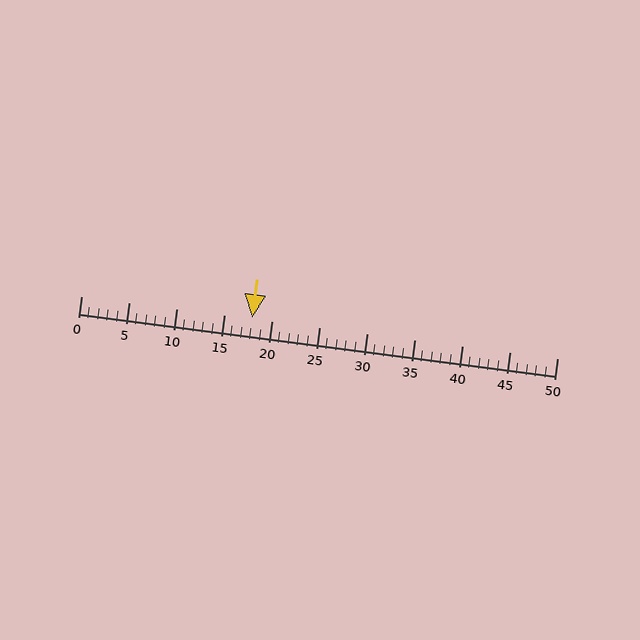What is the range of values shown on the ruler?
The ruler shows values from 0 to 50.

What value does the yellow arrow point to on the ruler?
The yellow arrow points to approximately 18.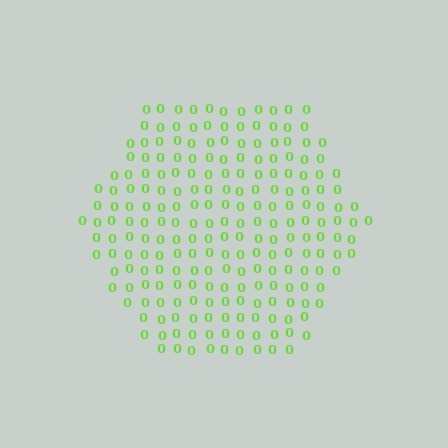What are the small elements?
The small elements are digit 0's.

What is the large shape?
The large shape is a hexagon.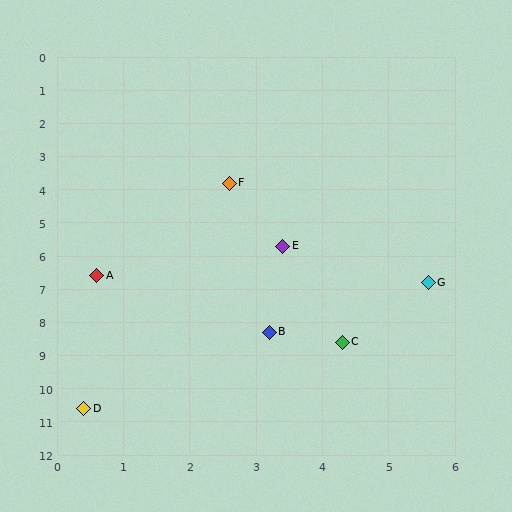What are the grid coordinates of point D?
Point D is at approximately (0.4, 10.6).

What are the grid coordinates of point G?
Point G is at approximately (5.6, 6.8).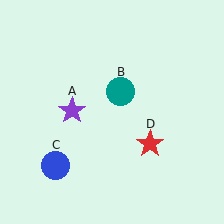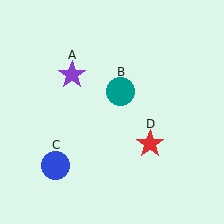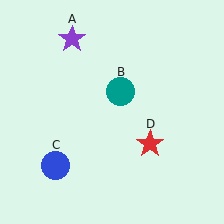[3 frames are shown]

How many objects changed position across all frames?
1 object changed position: purple star (object A).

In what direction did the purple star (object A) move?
The purple star (object A) moved up.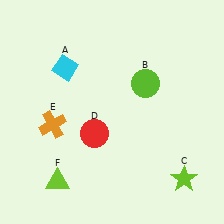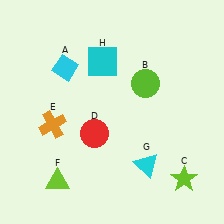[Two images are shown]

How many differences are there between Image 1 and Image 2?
There are 2 differences between the two images.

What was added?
A cyan triangle (G), a cyan square (H) were added in Image 2.